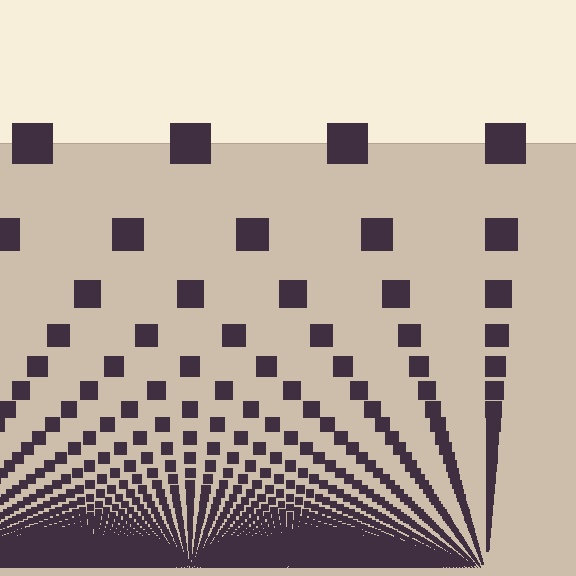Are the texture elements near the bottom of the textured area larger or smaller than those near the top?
Smaller. The gradient is inverted — elements near the bottom are smaller and denser.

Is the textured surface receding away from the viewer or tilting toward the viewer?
The surface appears to tilt toward the viewer. Texture elements get larger and sparser toward the top.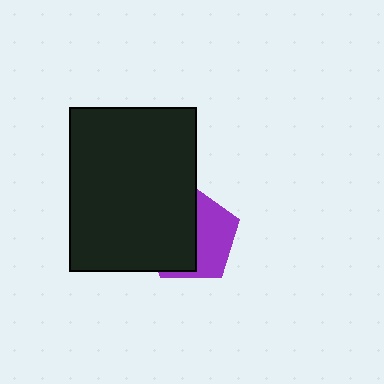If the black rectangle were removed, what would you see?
You would see the complete purple pentagon.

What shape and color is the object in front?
The object in front is a black rectangle.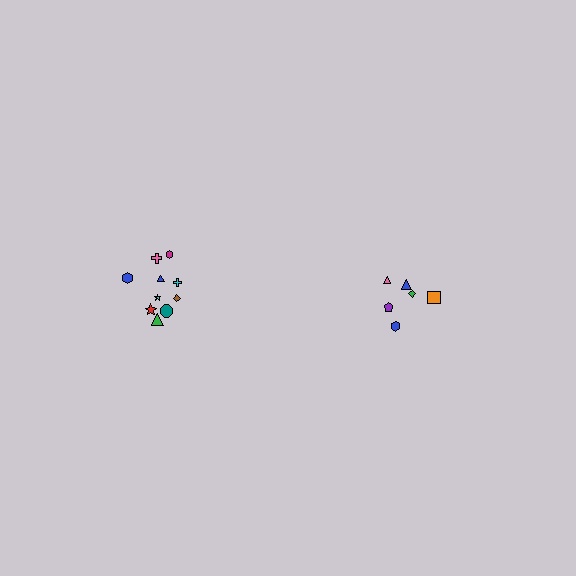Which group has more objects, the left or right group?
The left group.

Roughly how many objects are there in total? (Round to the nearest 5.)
Roughly 15 objects in total.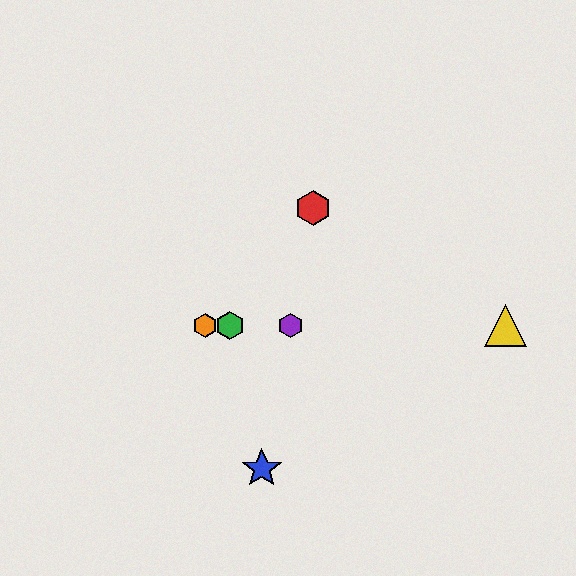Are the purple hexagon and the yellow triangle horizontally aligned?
Yes, both are at y≈326.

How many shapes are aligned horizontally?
4 shapes (the green hexagon, the yellow triangle, the purple hexagon, the orange hexagon) are aligned horizontally.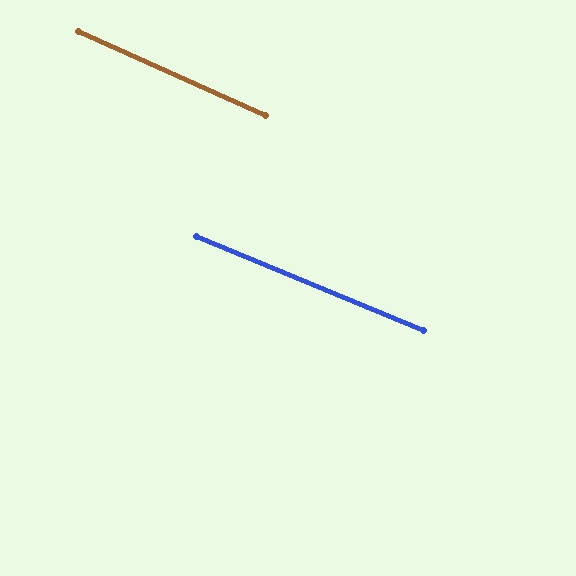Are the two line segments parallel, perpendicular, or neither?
Parallel — their directions differ by only 1.8°.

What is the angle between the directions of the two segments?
Approximately 2 degrees.